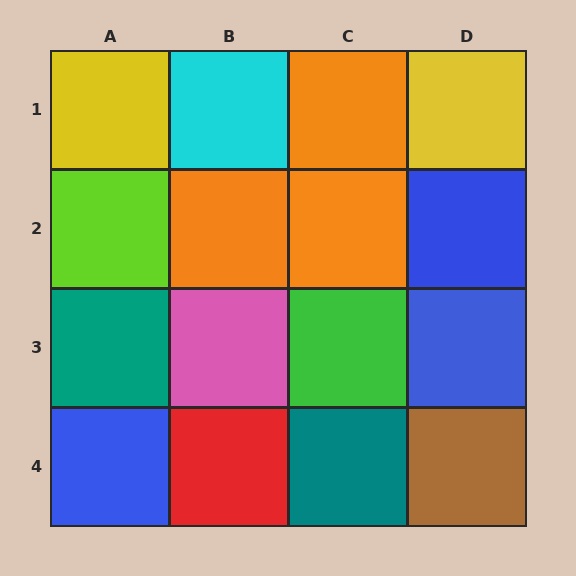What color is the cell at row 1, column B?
Cyan.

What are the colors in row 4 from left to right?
Blue, red, teal, brown.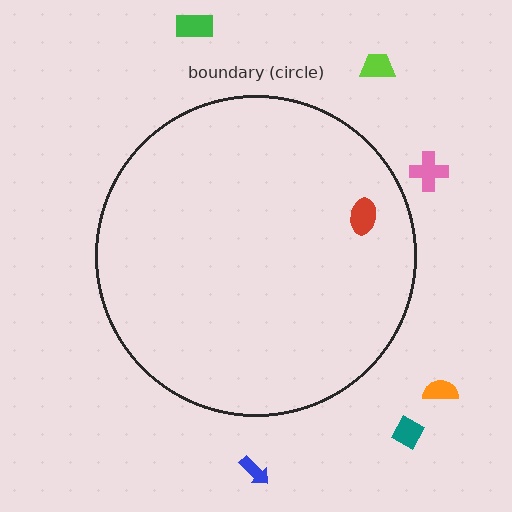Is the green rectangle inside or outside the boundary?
Outside.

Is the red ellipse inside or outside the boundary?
Inside.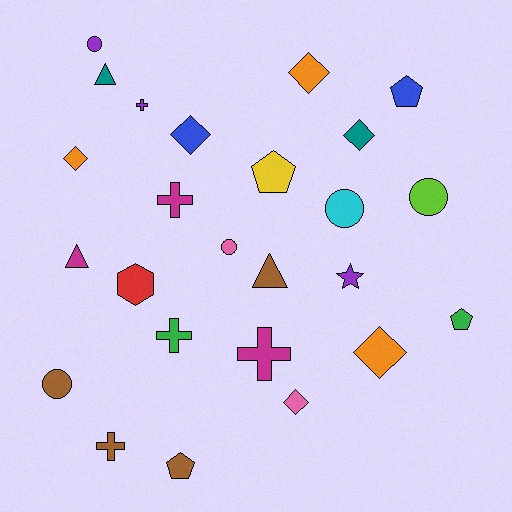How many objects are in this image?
There are 25 objects.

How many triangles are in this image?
There are 3 triangles.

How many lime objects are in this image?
There is 1 lime object.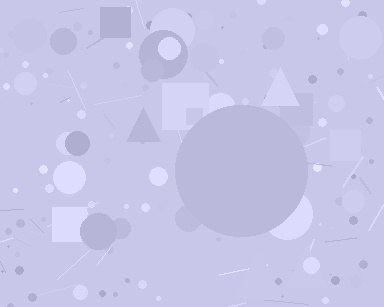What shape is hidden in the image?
A circle is hidden in the image.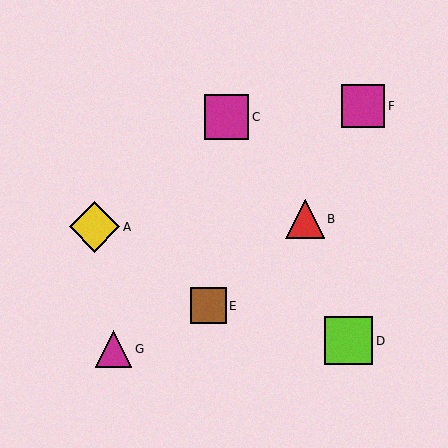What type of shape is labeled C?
Shape C is a magenta square.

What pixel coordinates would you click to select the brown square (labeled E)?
Click at (208, 306) to select the brown square E.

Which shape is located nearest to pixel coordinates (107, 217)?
The yellow diamond (labeled A) at (95, 227) is nearest to that location.